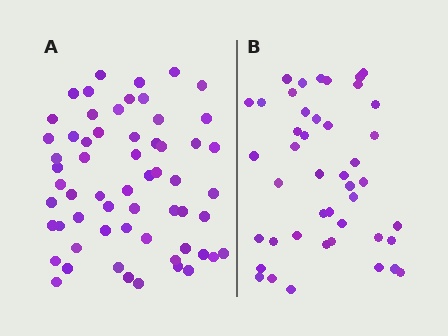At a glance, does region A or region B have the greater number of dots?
Region A (the left region) has more dots.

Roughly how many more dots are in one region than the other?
Region A has approximately 15 more dots than region B.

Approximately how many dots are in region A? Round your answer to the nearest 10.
About 60 dots.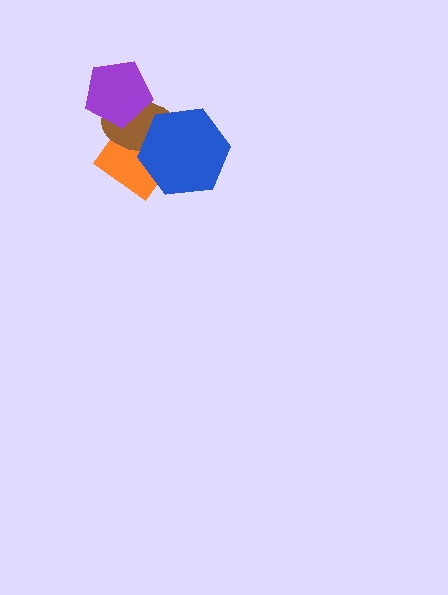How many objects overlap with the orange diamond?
3 objects overlap with the orange diamond.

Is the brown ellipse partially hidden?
Yes, it is partially covered by another shape.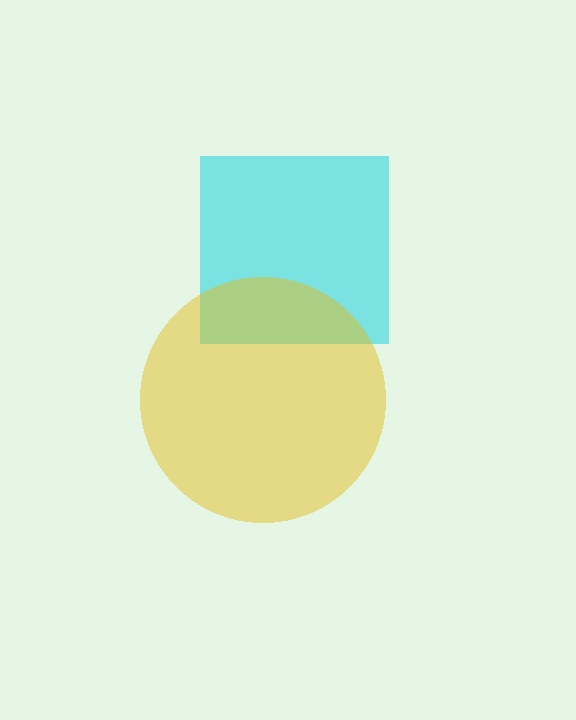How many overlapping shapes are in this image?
There are 2 overlapping shapes in the image.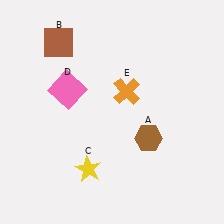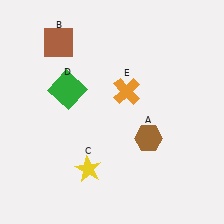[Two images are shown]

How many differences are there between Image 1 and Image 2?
There is 1 difference between the two images.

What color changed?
The square (D) changed from pink in Image 1 to green in Image 2.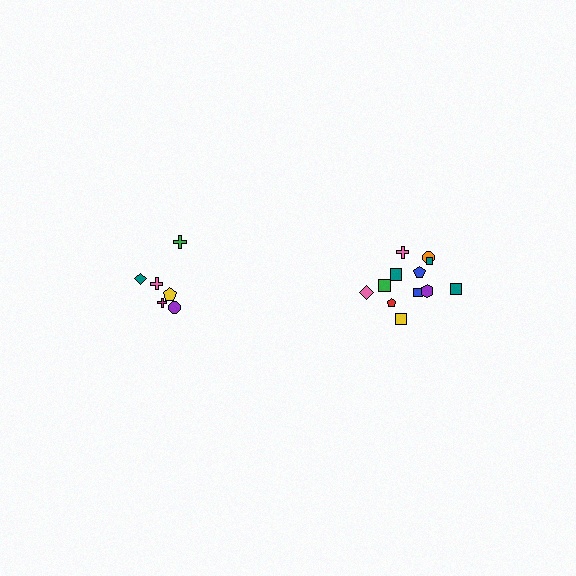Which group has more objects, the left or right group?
The right group.